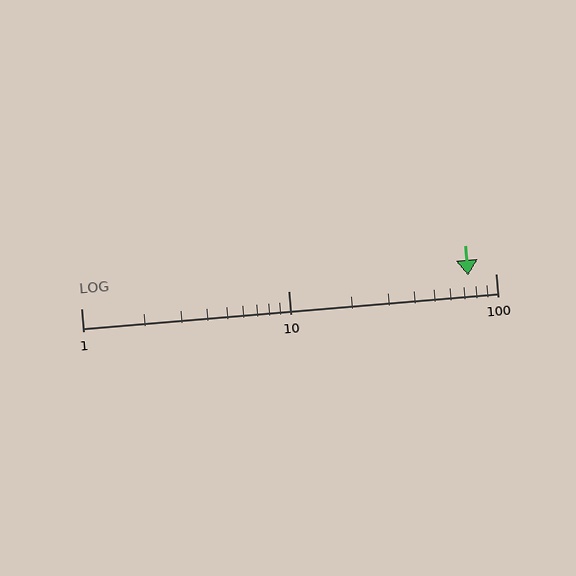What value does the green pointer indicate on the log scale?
The pointer indicates approximately 74.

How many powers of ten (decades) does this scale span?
The scale spans 2 decades, from 1 to 100.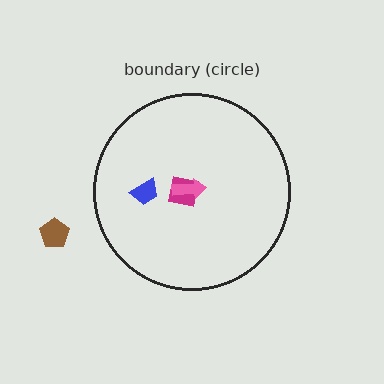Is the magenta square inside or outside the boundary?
Inside.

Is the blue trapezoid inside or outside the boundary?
Inside.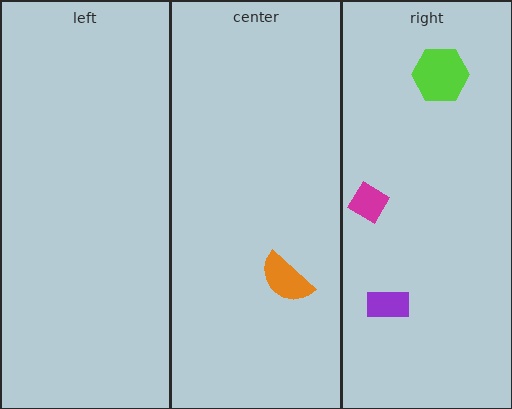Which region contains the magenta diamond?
The right region.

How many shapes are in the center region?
1.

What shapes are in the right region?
The purple rectangle, the magenta diamond, the lime hexagon.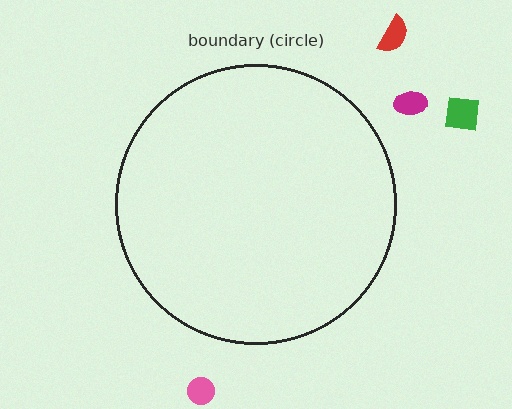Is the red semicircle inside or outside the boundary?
Outside.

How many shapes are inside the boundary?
0 inside, 4 outside.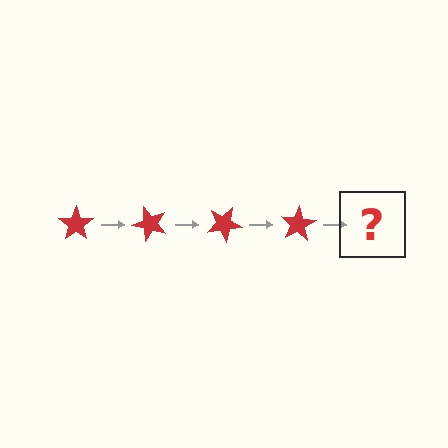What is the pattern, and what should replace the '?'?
The pattern is that the star rotates 50 degrees each step. The '?' should be a red star rotated 200 degrees.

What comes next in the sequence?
The next element should be a red star rotated 200 degrees.